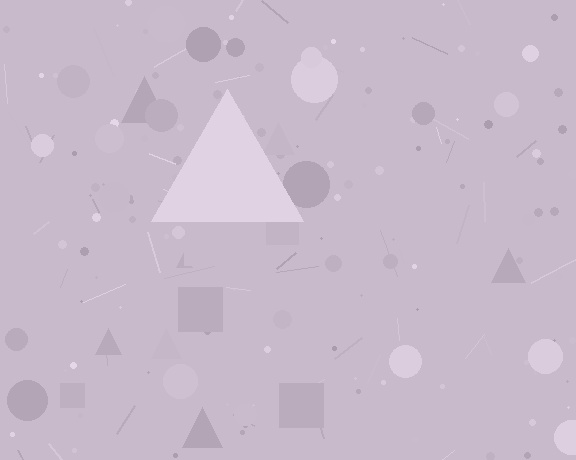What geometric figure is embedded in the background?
A triangle is embedded in the background.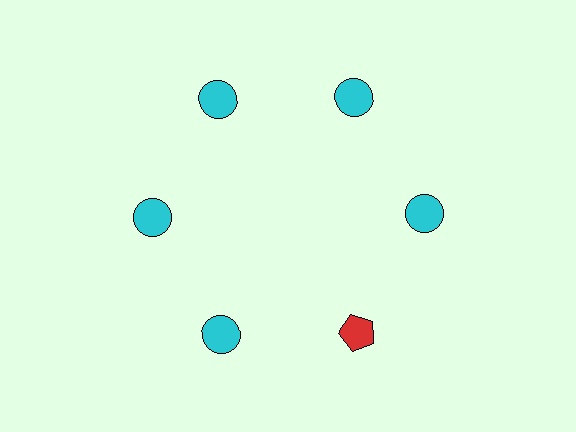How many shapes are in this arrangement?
There are 6 shapes arranged in a ring pattern.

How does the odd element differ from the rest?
It differs in both color (red instead of cyan) and shape (pentagon instead of circle).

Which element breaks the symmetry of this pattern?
The red pentagon at roughly the 5 o'clock position breaks the symmetry. All other shapes are cyan circles.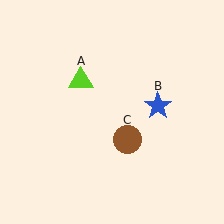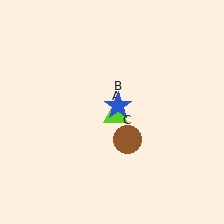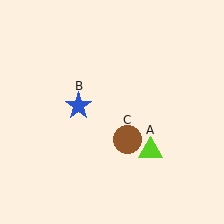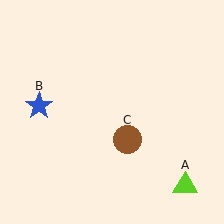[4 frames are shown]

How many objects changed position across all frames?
2 objects changed position: lime triangle (object A), blue star (object B).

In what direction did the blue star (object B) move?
The blue star (object B) moved left.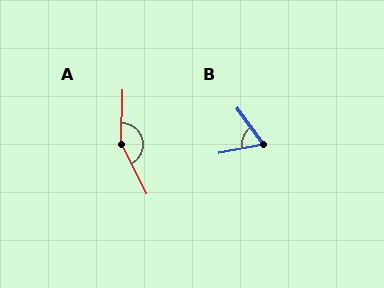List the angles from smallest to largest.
B (65°), A (152°).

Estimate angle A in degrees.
Approximately 152 degrees.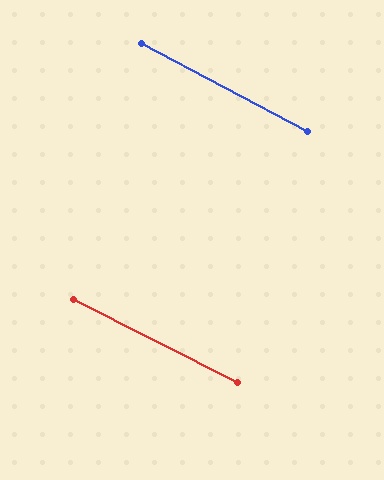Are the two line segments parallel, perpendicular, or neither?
Parallel — their directions differ by only 1.0°.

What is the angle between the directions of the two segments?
Approximately 1 degree.